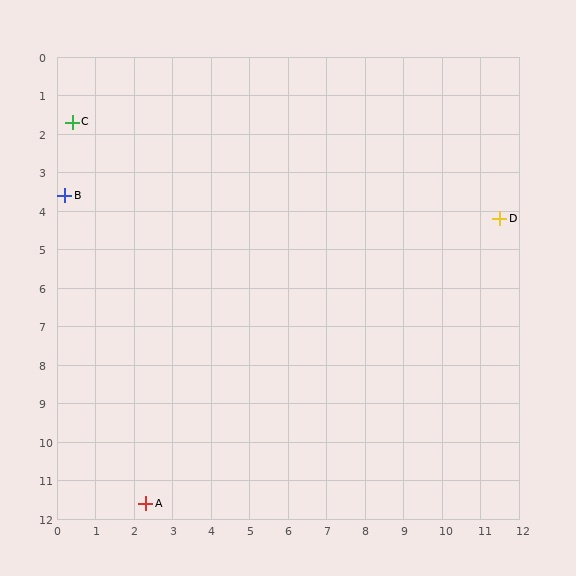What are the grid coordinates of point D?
Point D is at approximately (11.5, 4.2).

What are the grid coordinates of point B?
Point B is at approximately (0.2, 3.6).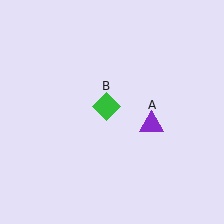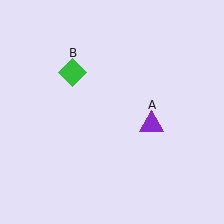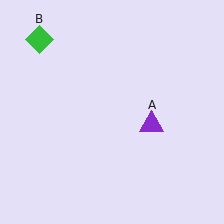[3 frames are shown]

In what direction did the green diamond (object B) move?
The green diamond (object B) moved up and to the left.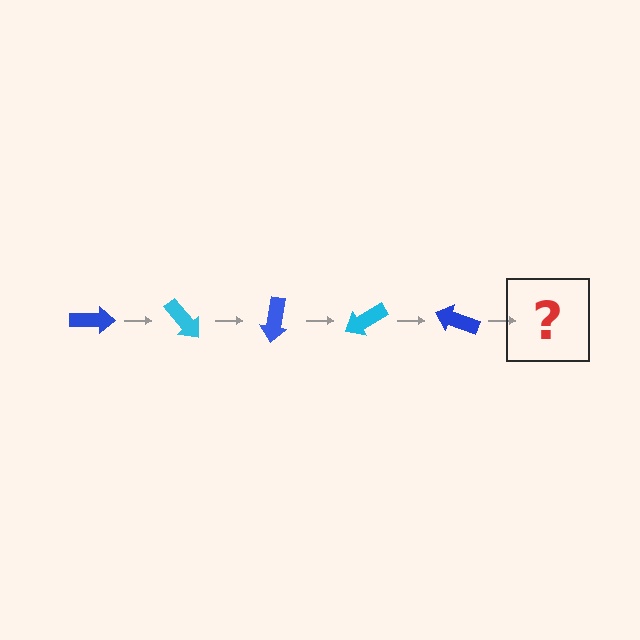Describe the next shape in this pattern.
It should be a cyan arrow, rotated 250 degrees from the start.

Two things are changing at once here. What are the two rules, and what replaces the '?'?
The two rules are that it rotates 50 degrees each step and the color cycles through blue and cyan. The '?' should be a cyan arrow, rotated 250 degrees from the start.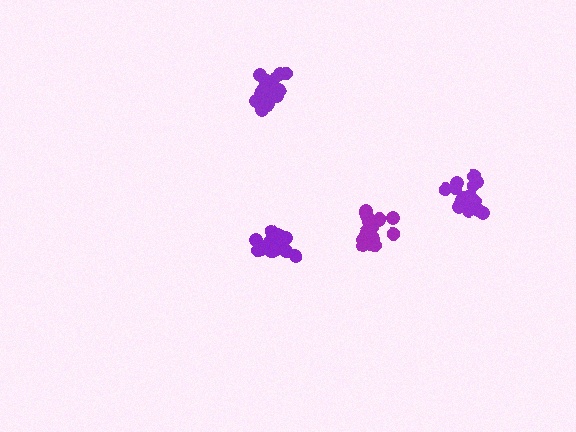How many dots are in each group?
Group 1: 19 dots, Group 2: 17 dots, Group 3: 15 dots, Group 4: 16 dots (67 total).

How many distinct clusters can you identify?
There are 4 distinct clusters.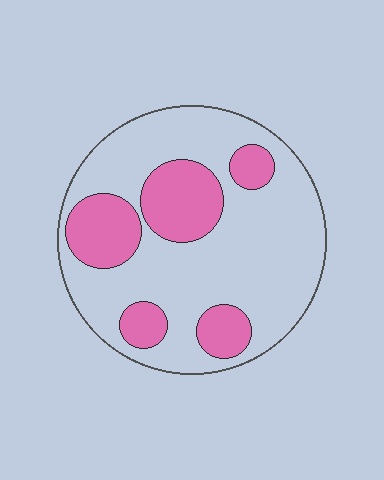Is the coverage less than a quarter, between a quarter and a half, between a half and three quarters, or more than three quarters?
Between a quarter and a half.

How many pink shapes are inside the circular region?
5.